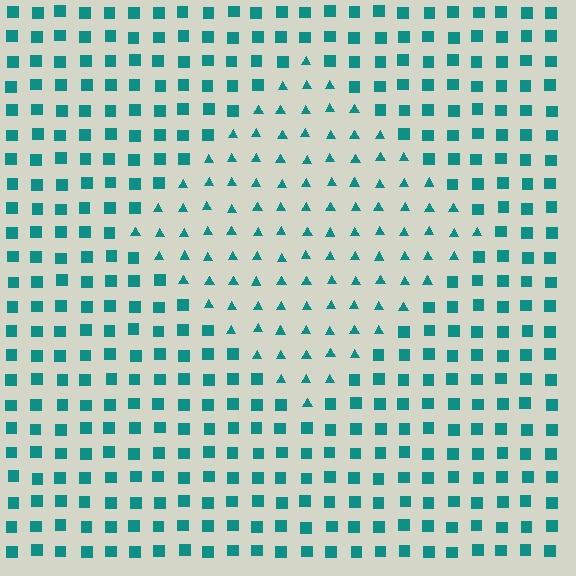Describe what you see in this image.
The image is filled with small teal elements arranged in a uniform grid. A diamond-shaped region contains triangles, while the surrounding area contains squares. The boundary is defined purely by the change in element shape.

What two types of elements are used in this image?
The image uses triangles inside the diamond region and squares outside it.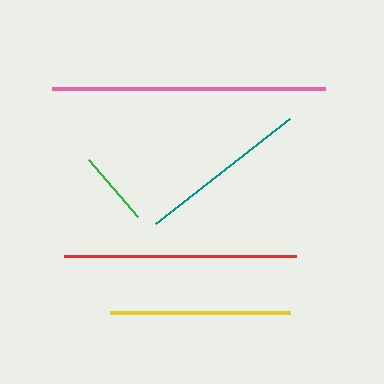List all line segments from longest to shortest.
From longest to shortest: pink, red, yellow, teal, green.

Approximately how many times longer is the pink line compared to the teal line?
The pink line is approximately 1.6 times the length of the teal line.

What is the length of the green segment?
The green segment is approximately 75 pixels long.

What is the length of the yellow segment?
The yellow segment is approximately 180 pixels long.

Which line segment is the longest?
The pink line is the longest at approximately 274 pixels.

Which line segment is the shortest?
The green line is the shortest at approximately 75 pixels.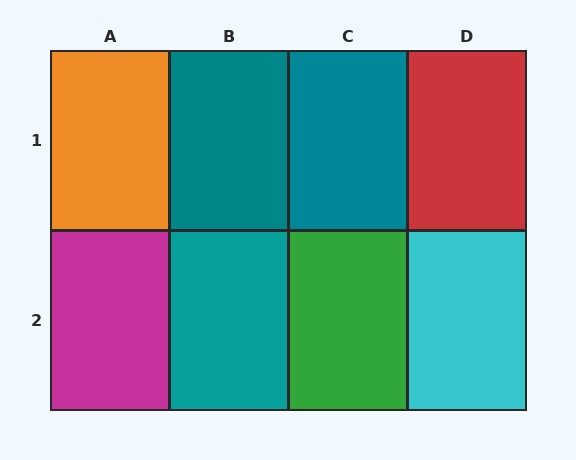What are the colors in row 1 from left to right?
Orange, teal, teal, red.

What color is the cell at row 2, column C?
Green.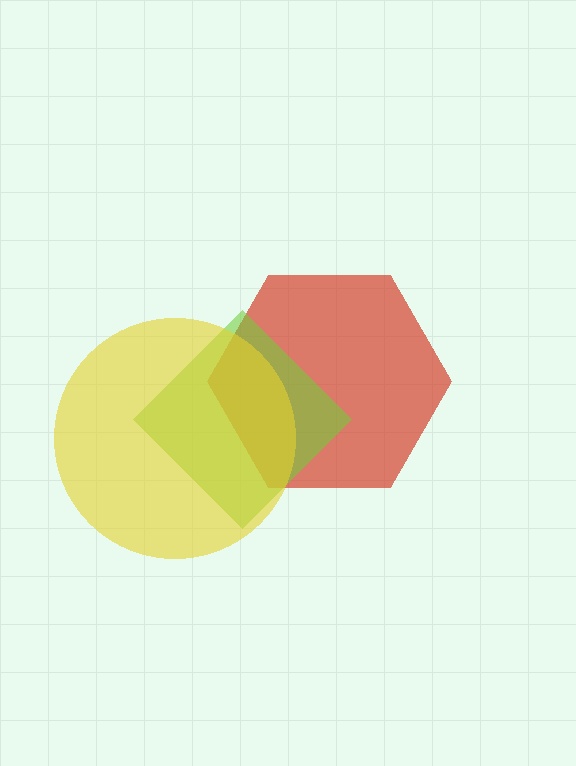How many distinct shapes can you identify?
There are 3 distinct shapes: a red hexagon, a lime diamond, a yellow circle.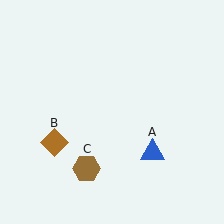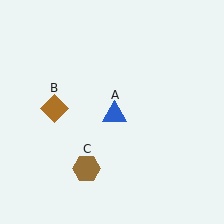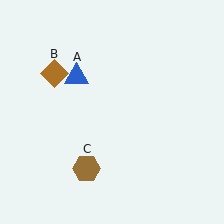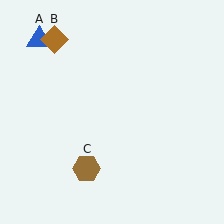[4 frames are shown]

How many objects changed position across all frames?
2 objects changed position: blue triangle (object A), brown diamond (object B).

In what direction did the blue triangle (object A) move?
The blue triangle (object A) moved up and to the left.